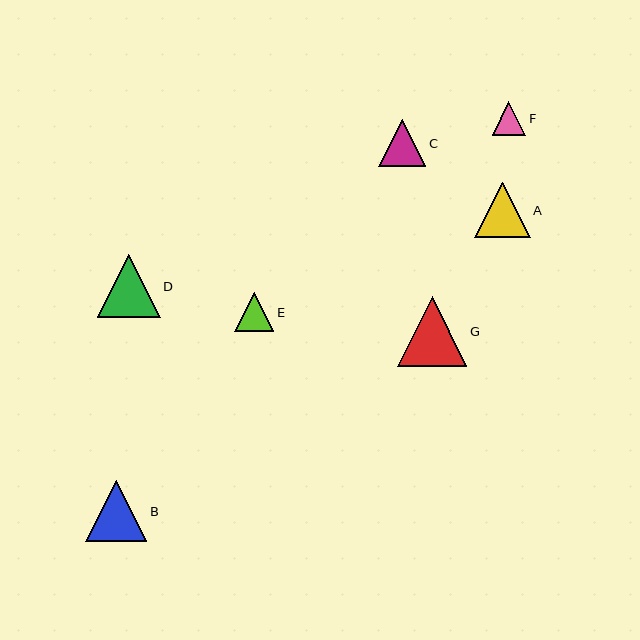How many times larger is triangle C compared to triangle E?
Triangle C is approximately 1.2 times the size of triangle E.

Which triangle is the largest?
Triangle G is the largest with a size of approximately 69 pixels.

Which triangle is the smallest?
Triangle F is the smallest with a size of approximately 34 pixels.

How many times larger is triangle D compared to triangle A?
Triangle D is approximately 1.1 times the size of triangle A.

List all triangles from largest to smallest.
From largest to smallest: G, D, B, A, C, E, F.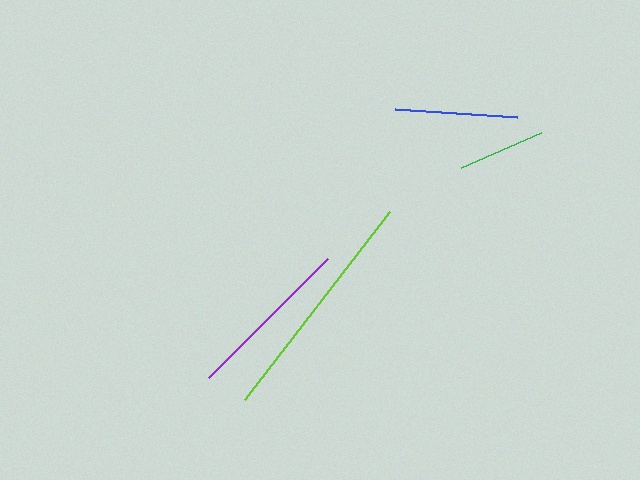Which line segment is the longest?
The lime line is the longest at approximately 238 pixels.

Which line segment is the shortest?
The green line is the shortest at approximately 87 pixels.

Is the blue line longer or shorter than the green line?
The blue line is longer than the green line.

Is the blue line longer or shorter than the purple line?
The purple line is longer than the blue line.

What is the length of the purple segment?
The purple segment is approximately 168 pixels long.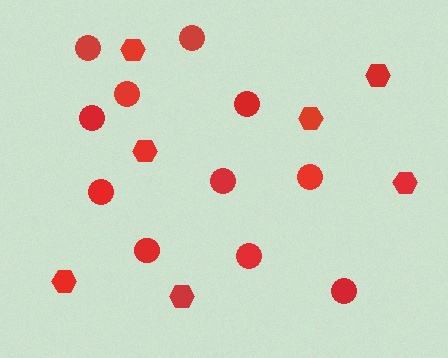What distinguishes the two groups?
There are 2 groups: one group of hexagons (7) and one group of circles (11).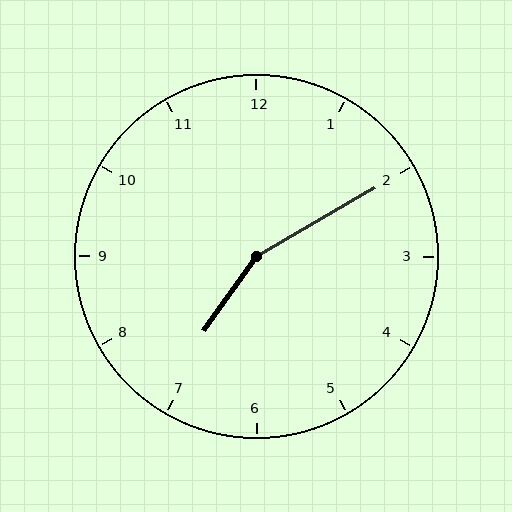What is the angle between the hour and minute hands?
Approximately 155 degrees.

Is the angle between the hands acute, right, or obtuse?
It is obtuse.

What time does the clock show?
7:10.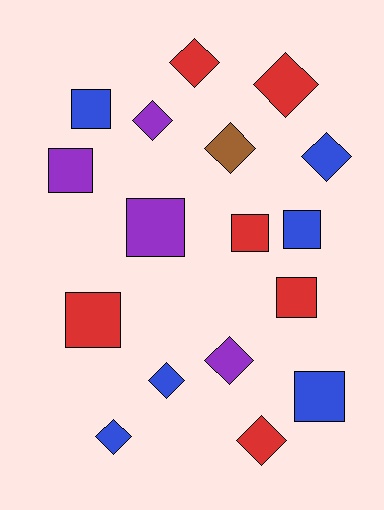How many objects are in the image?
There are 17 objects.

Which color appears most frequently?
Blue, with 6 objects.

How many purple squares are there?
There are 2 purple squares.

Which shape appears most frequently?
Diamond, with 9 objects.